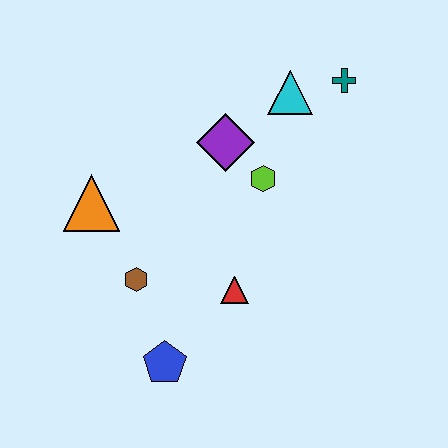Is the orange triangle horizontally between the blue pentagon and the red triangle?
No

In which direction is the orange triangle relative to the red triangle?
The orange triangle is to the left of the red triangle.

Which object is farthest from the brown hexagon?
The teal cross is farthest from the brown hexagon.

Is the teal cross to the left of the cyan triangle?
No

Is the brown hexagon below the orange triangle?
Yes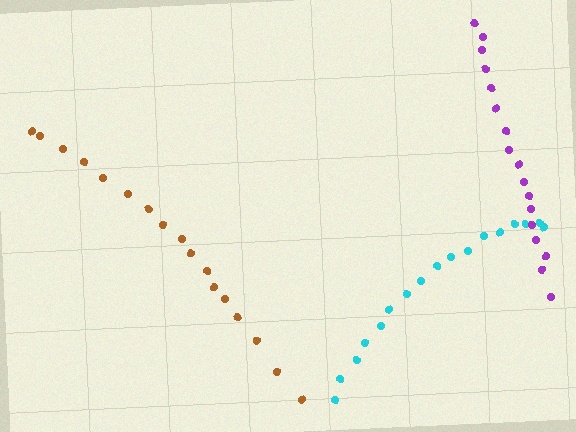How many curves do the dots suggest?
There are 3 distinct paths.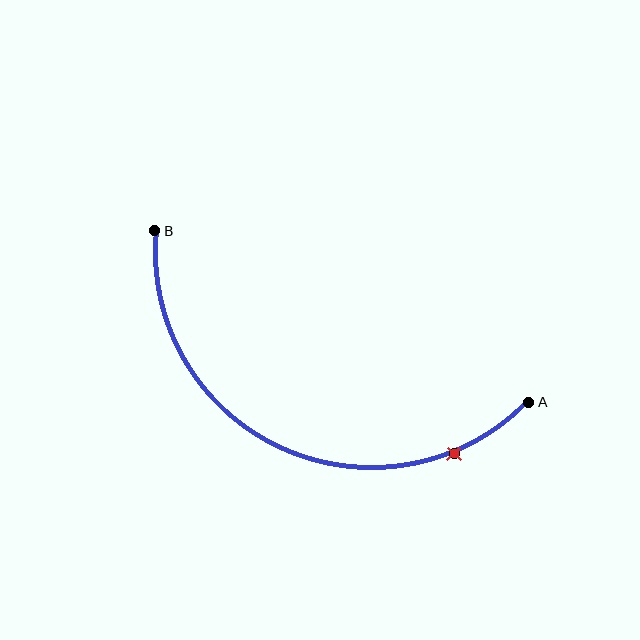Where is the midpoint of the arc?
The arc midpoint is the point on the curve farthest from the straight line joining A and B. It sits below that line.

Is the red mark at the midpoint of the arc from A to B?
No. The red mark lies on the arc but is closer to endpoint A. The arc midpoint would be at the point on the curve equidistant along the arc from both A and B.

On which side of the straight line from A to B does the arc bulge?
The arc bulges below the straight line connecting A and B.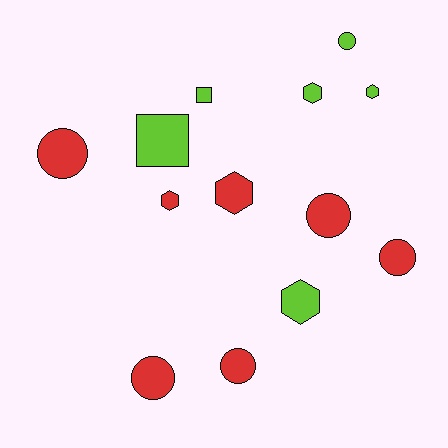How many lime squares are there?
There are 2 lime squares.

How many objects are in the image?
There are 13 objects.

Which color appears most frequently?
Red, with 7 objects.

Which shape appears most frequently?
Circle, with 6 objects.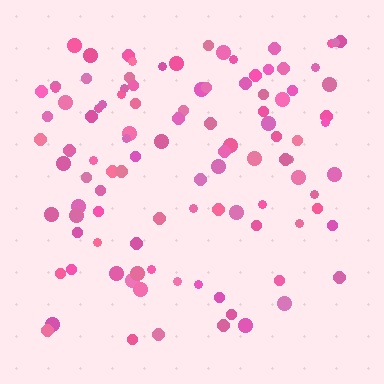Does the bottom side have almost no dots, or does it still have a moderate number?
Still a moderate number, just noticeably fewer than the top.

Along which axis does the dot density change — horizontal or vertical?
Vertical.